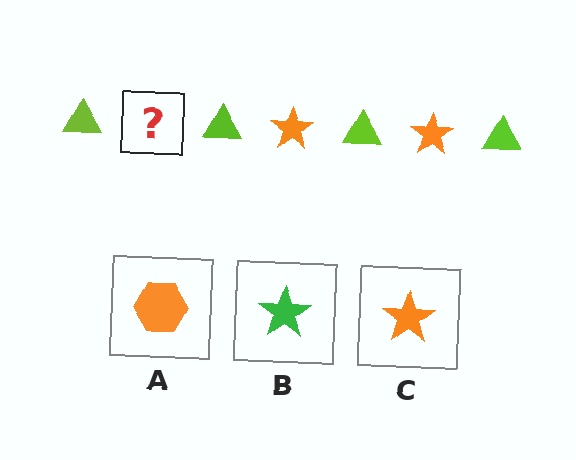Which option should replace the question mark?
Option C.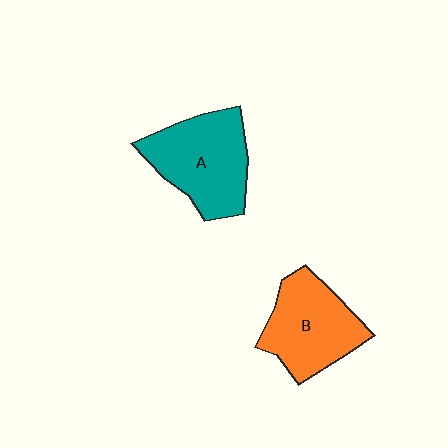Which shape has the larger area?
Shape A (teal).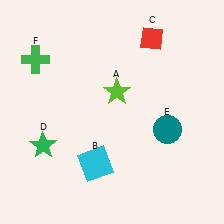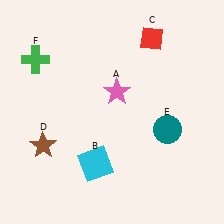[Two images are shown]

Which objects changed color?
A changed from lime to pink. D changed from green to brown.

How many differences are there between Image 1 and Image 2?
There are 2 differences between the two images.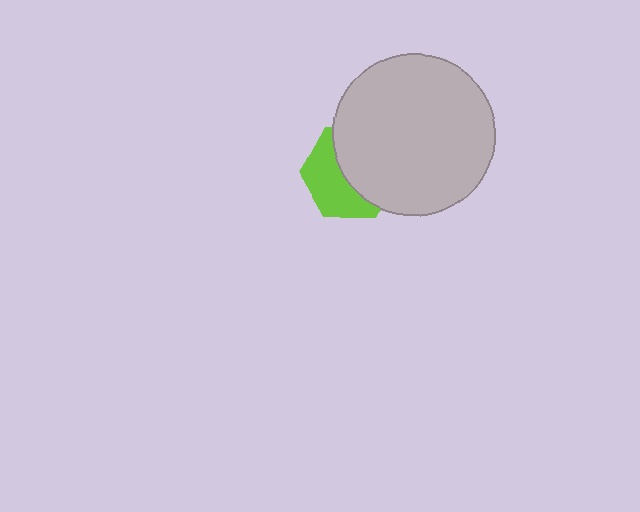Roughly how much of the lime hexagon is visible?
About half of it is visible (roughly 47%).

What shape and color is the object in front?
The object in front is a light gray circle.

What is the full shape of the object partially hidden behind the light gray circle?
The partially hidden object is a lime hexagon.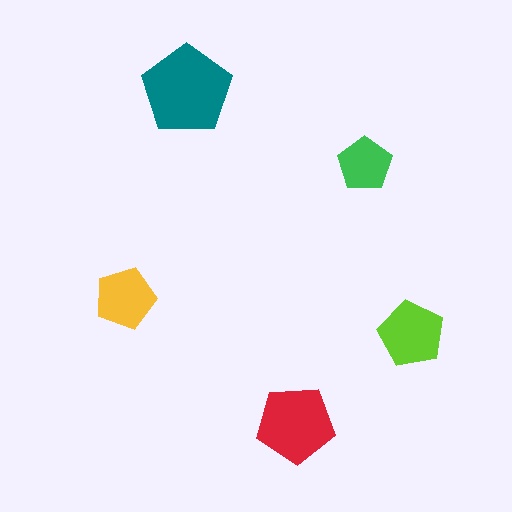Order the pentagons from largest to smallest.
the teal one, the red one, the lime one, the yellow one, the green one.